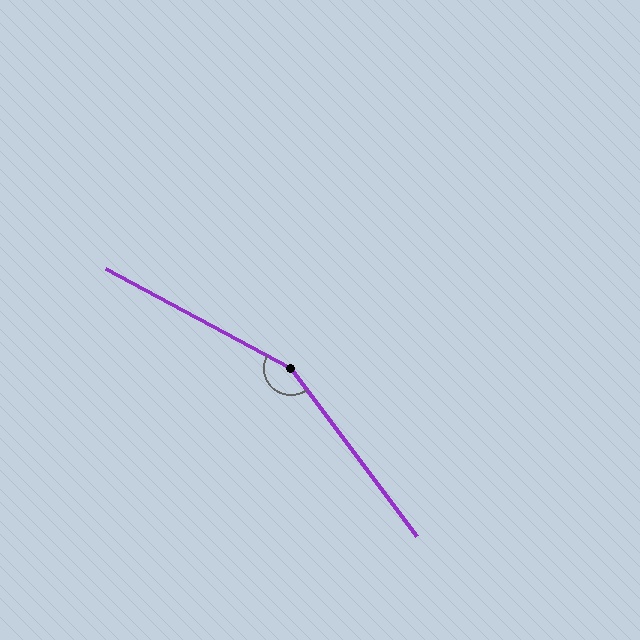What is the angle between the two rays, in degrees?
Approximately 155 degrees.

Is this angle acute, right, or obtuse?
It is obtuse.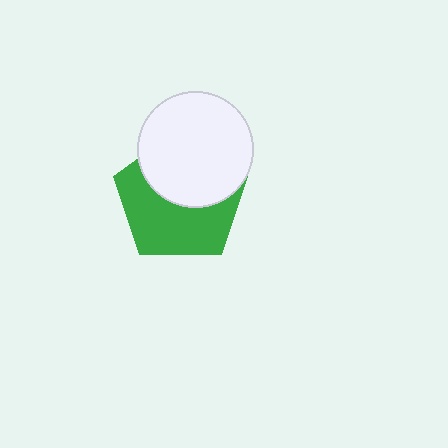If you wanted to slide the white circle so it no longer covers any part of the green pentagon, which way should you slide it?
Slide it up — that is the most direct way to separate the two shapes.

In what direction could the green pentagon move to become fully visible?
The green pentagon could move down. That would shift it out from behind the white circle entirely.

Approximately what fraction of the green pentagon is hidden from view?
Roughly 45% of the green pentagon is hidden behind the white circle.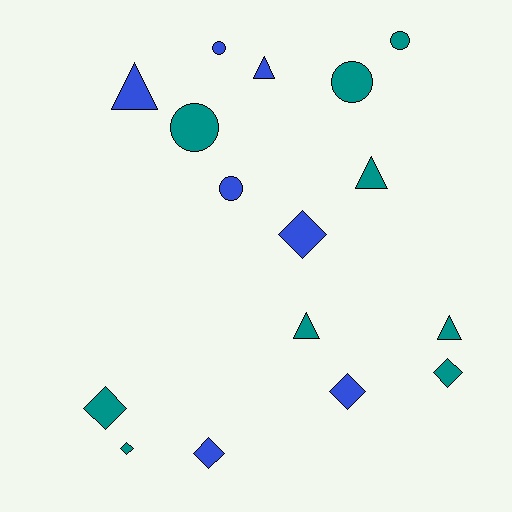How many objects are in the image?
There are 16 objects.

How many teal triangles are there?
There are 3 teal triangles.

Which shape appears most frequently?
Diamond, with 6 objects.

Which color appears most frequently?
Teal, with 9 objects.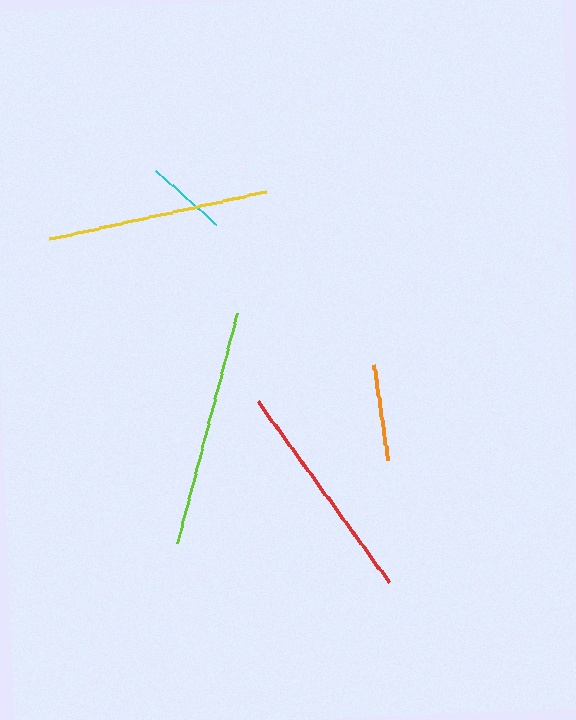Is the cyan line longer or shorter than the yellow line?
The yellow line is longer than the cyan line.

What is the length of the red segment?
The red segment is approximately 224 pixels long.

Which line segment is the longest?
The lime line is the longest at approximately 236 pixels.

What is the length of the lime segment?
The lime segment is approximately 236 pixels long.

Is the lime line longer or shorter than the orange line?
The lime line is longer than the orange line.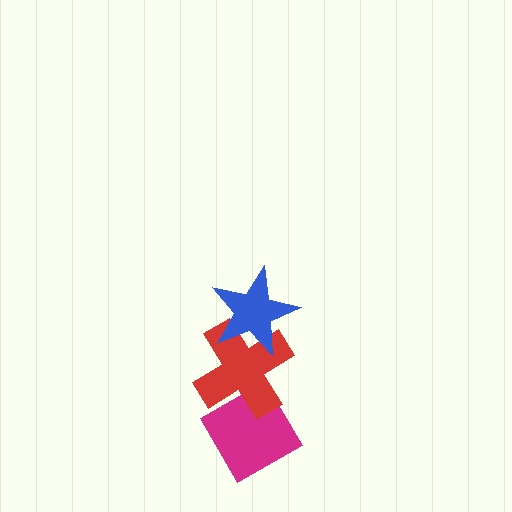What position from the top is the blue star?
The blue star is 1st from the top.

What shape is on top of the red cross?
The blue star is on top of the red cross.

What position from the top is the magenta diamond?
The magenta diamond is 3rd from the top.